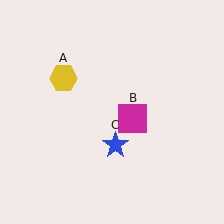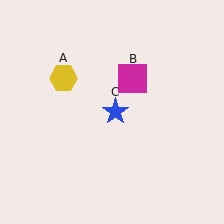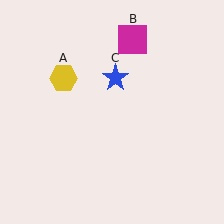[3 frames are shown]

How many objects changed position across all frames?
2 objects changed position: magenta square (object B), blue star (object C).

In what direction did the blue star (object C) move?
The blue star (object C) moved up.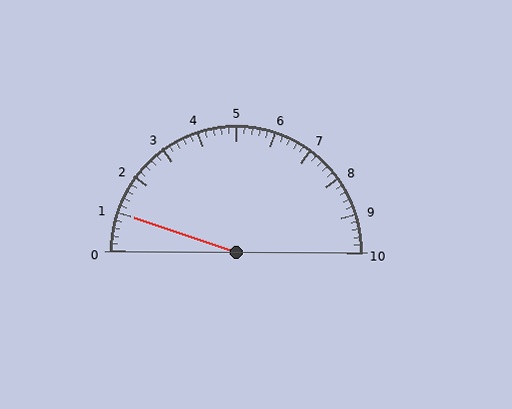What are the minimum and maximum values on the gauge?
The gauge ranges from 0 to 10.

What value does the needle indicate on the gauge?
The needle indicates approximately 1.0.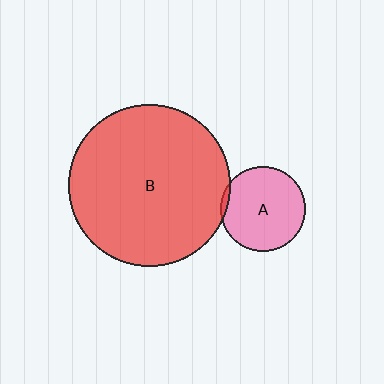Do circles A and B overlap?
Yes.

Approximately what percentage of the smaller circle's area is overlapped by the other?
Approximately 5%.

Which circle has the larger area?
Circle B (red).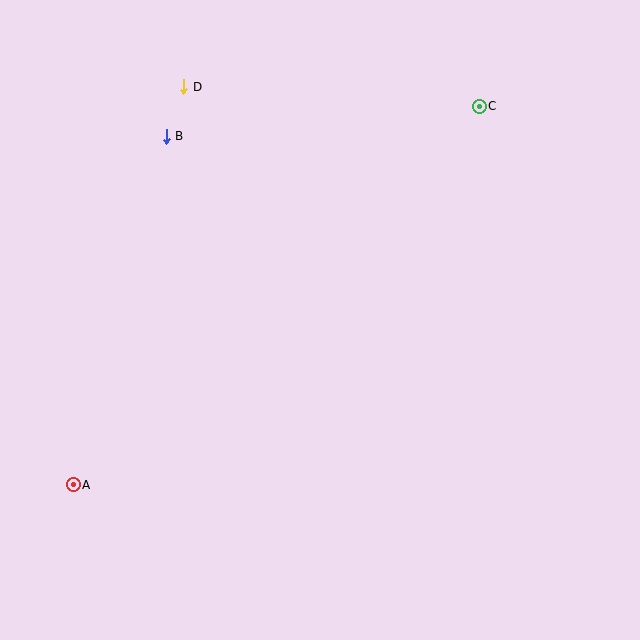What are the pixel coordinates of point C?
Point C is at (479, 106).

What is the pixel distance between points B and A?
The distance between B and A is 360 pixels.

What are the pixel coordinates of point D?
Point D is at (184, 87).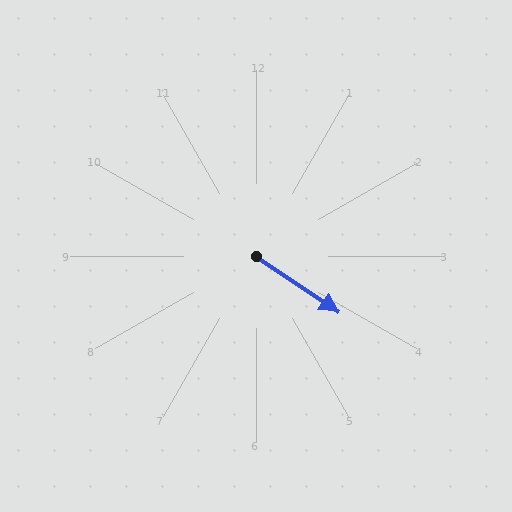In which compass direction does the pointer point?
Southeast.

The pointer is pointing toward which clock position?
Roughly 4 o'clock.